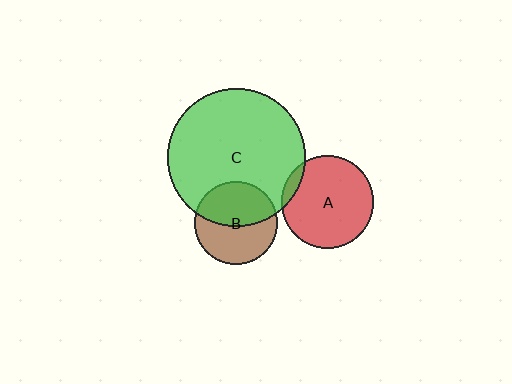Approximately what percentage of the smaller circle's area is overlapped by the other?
Approximately 10%.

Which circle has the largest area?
Circle C (green).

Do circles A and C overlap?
Yes.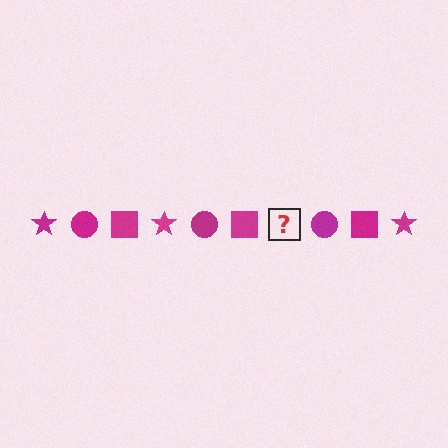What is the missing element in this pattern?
The missing element is a magenta star.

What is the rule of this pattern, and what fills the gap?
The rule is that the pattern cycles through star, circle, square shapes in magenta. The gap should be filled with a magenta star.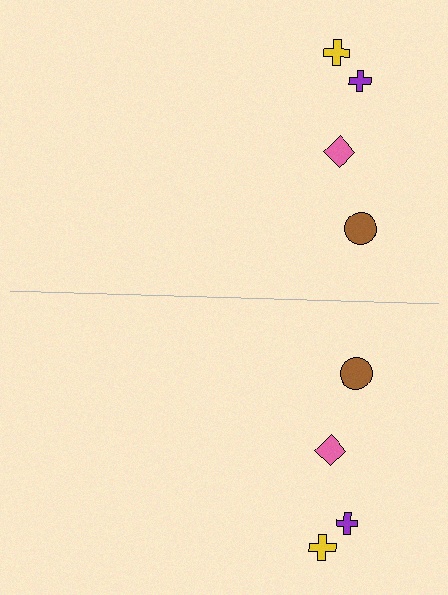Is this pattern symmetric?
Yes, this pattern has bilateral (reflection) symmetry.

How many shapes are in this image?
There are 8 shapes in this image.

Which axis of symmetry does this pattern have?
The pattern has a horizontal axis of symmetry running through the center of the image.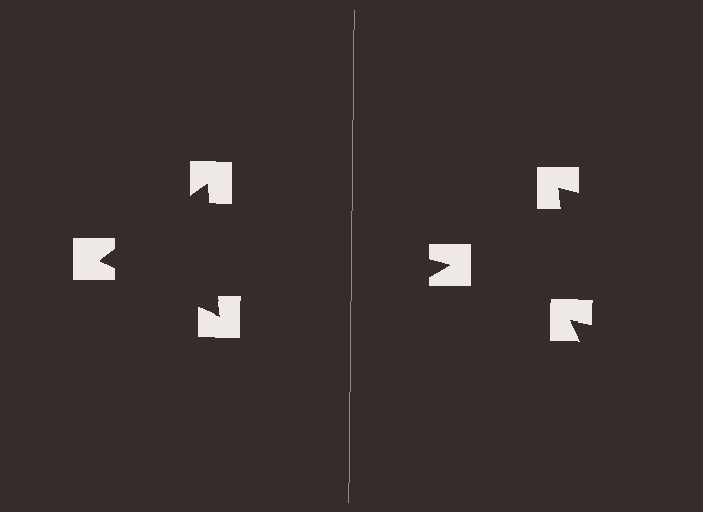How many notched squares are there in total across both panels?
6 — 3 on each side.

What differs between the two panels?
The notched squares are positioned identically on both sides; only the wedge orientations differ. On the left they align to a triangle; on the right they are misaligned.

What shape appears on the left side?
An illusory triangle.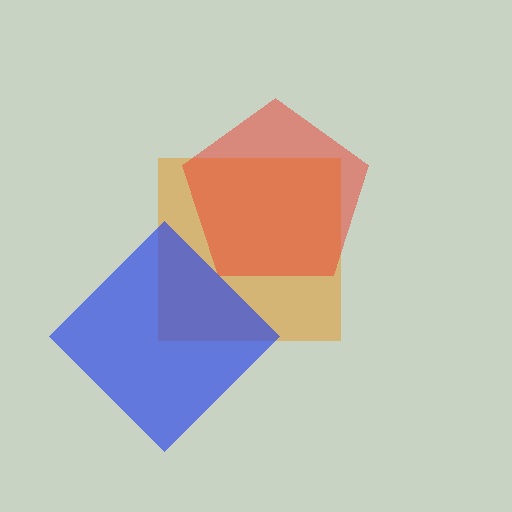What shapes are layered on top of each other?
The layered shapes are: an orange square, a red pentagon, a blue diamond.